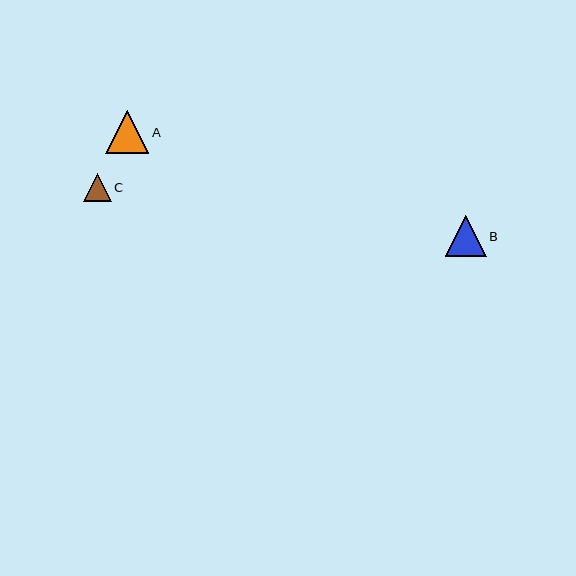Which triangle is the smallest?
Triangle C is the smallest with a size of approximately 28 pixels.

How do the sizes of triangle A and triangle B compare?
Triangle A and triangle B are approximately the same size.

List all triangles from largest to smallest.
From largest to smallest: A, B, C.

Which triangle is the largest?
Triangle A is the largest with a size of approximately 43 pixels.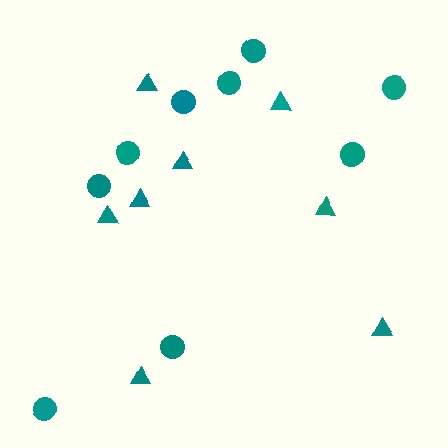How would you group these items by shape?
There are 2 groups: one group of circles (9) and one group of triangles (8).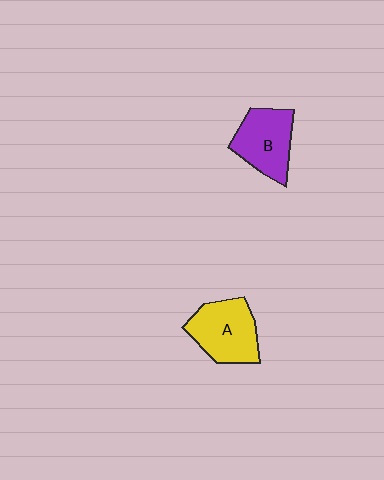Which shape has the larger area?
Shape A (yellow).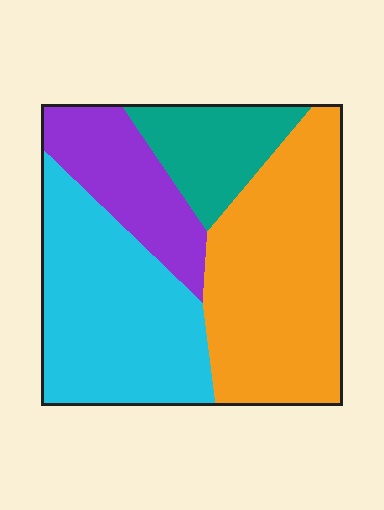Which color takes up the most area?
Orange, at roughly 35%.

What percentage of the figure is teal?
Teal takes up about one eighth (1/8) of the figure.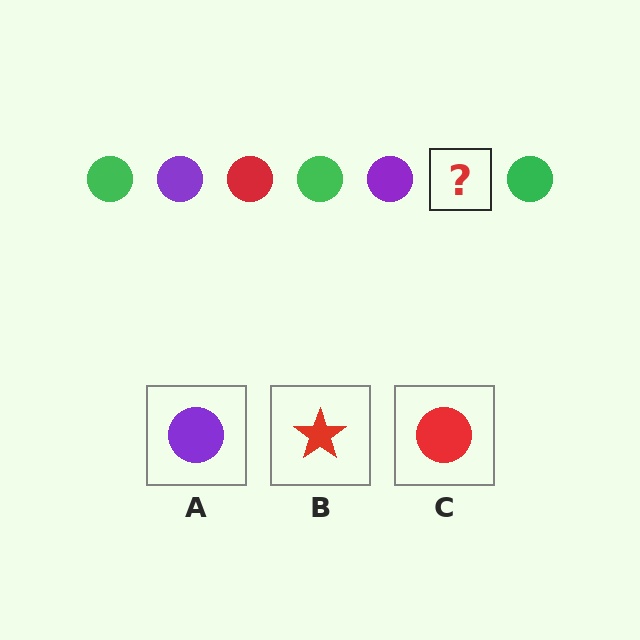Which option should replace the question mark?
Option C.